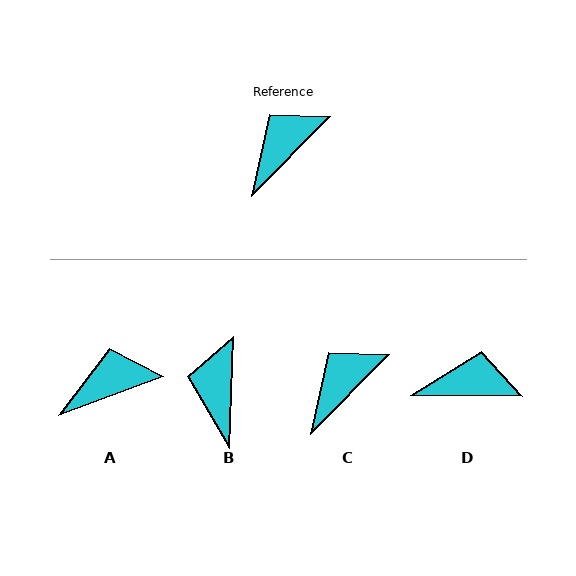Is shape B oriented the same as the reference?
No, it is off by about 43 degrees.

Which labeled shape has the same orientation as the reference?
C.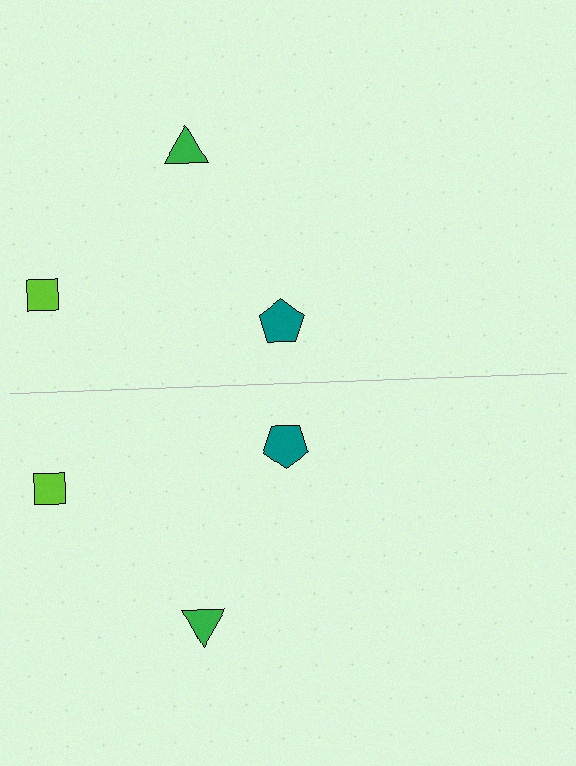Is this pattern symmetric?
Yes, this pattern has bilateral (reflection) symmetry.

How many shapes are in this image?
There are 6 shapes in this image.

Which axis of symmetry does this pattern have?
The pattern has a horizontal axis of symmetry running through the center of the image.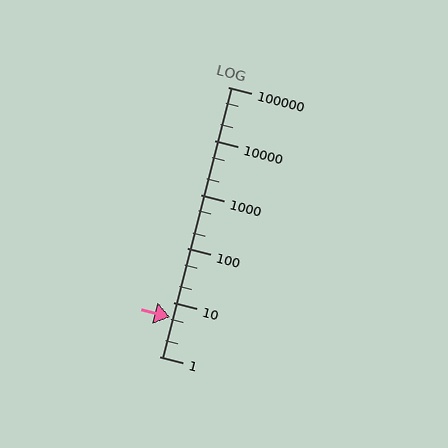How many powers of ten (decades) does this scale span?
The scale spans 5 decades, from 1 to 100000.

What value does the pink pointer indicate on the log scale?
The pointer indicates approximately 5.4.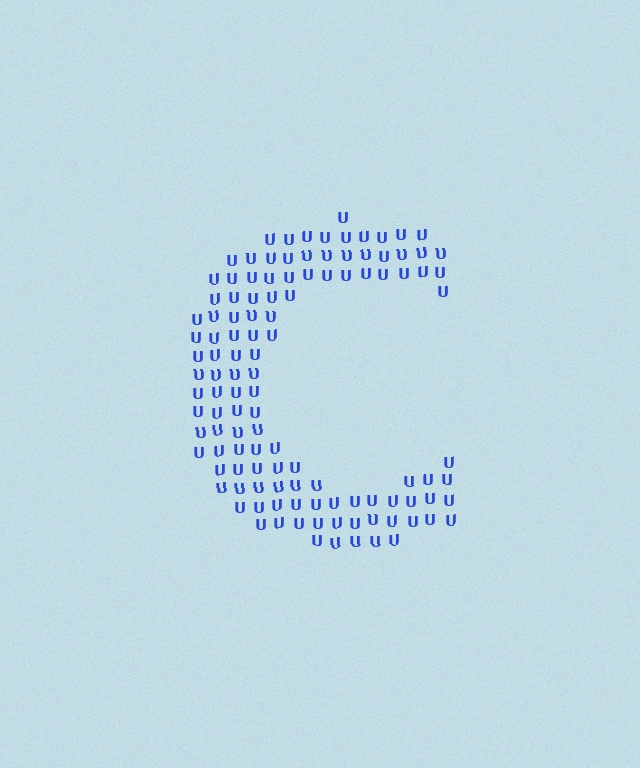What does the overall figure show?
The overall figure shows the letter C.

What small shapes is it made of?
It is made of small letter U's.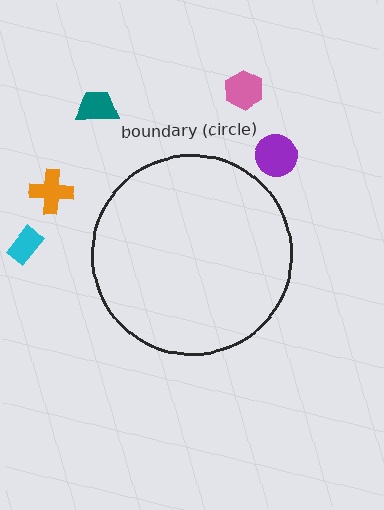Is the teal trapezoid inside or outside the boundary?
Outside.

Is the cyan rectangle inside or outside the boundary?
Outside.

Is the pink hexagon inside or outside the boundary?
Outside.